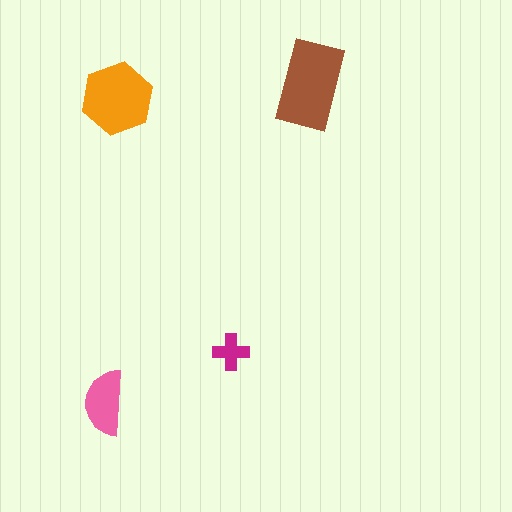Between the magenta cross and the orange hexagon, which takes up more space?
The orange hexagon.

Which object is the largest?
The brown rectangle.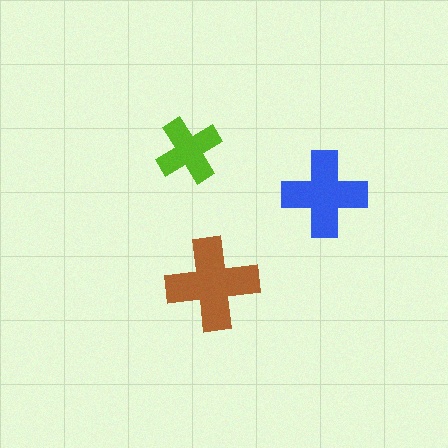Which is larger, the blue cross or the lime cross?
The blue one.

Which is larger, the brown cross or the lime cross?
The brown one.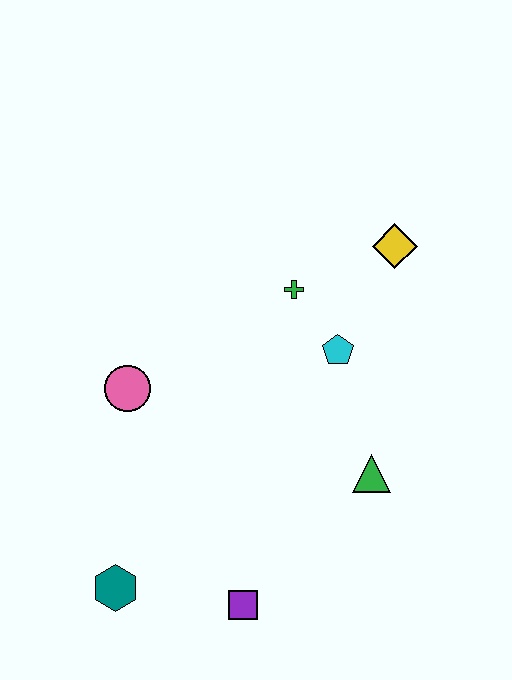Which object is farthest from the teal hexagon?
The yellow diamond is farthest from the teal hexagon.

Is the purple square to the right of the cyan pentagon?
No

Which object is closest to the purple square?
The teal hexagon is closest to the purple square.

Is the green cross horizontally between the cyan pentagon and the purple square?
Yes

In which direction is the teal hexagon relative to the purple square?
The teal hexagon is to the left of the purple square.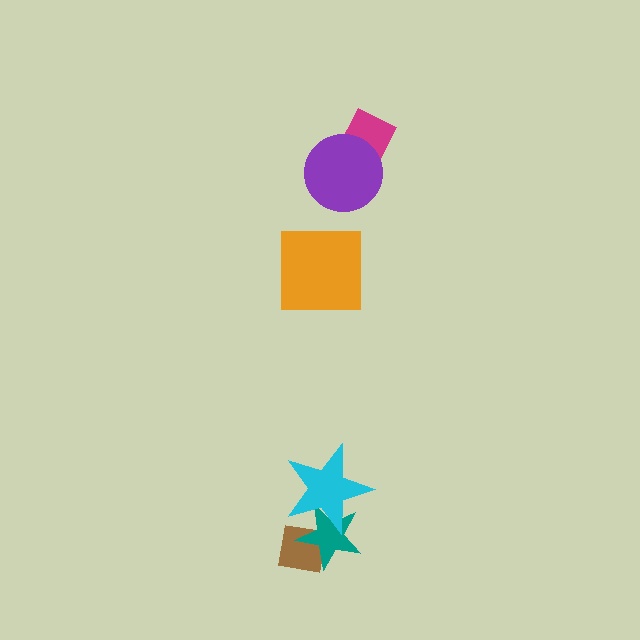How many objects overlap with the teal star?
2 objects overlap with the teal star.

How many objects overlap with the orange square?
0 objects overlap with the orange square.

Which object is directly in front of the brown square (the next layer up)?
The teal star is directly in front of the brown square.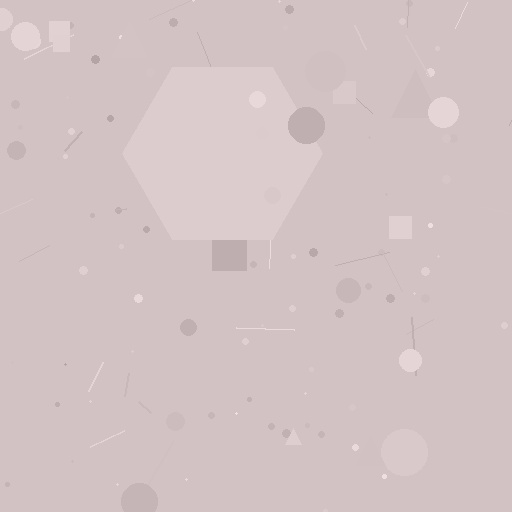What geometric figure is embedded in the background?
A hexagon is embedded in the background.